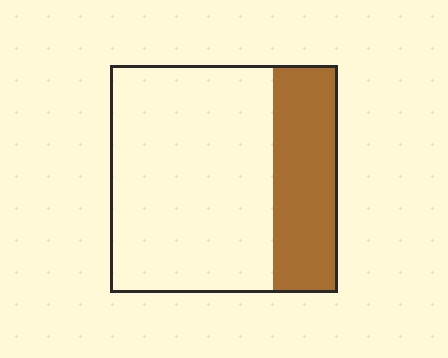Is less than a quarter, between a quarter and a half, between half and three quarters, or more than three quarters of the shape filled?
Between a quarter and a half.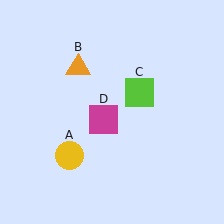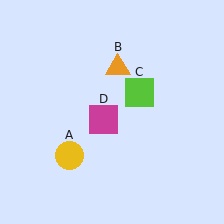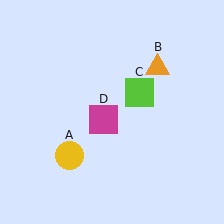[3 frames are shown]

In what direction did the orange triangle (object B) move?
The orange triangle (object B) moved right.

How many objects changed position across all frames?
1 object changed position: orange triangle (object B).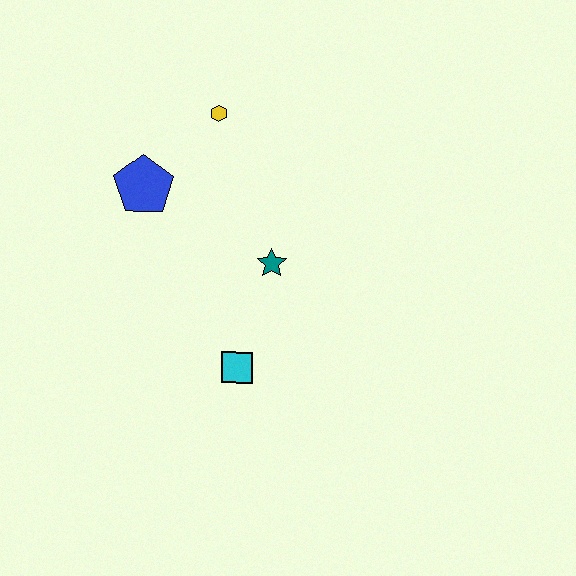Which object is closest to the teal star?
The cyan square is closest to the teal star.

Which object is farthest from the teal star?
The yellow hexagon is farthest from the teal star.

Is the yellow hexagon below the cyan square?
No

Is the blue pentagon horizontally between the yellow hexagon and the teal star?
No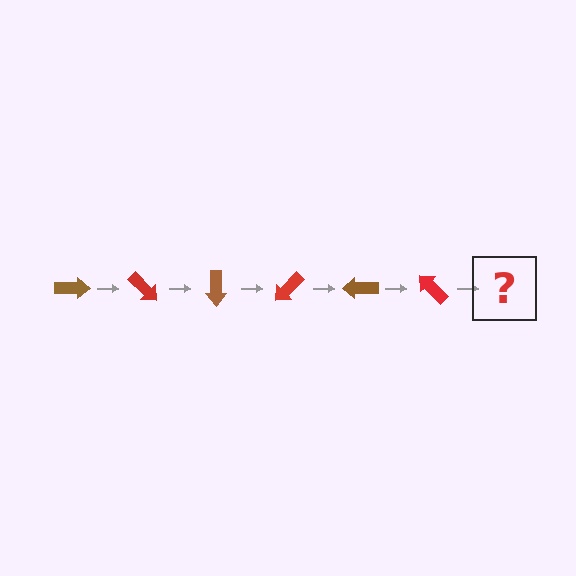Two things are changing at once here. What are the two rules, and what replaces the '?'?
The two rules are that it rotates 45 degrees each step and the color cycles through brown and red. The '?' should be a brown arrow, rotated 270 degrees from the start.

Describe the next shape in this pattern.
It should be a brown arrow, rotated 270 degrees from the start.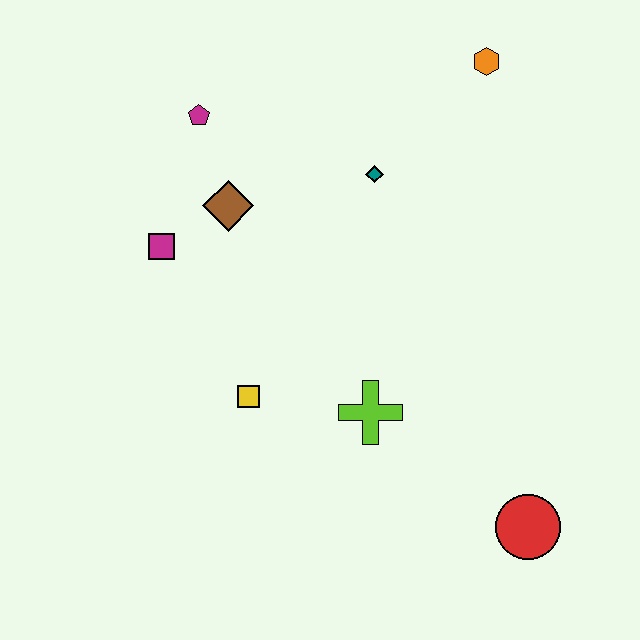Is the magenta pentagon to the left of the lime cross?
Yes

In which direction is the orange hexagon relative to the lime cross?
The orange hexagon is above the lime cross.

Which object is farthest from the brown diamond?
The red circle is farthest from the brown diamond.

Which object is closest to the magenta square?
The brown diamond is closest to the magenta square.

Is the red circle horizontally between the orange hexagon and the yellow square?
No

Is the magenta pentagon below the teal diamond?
No